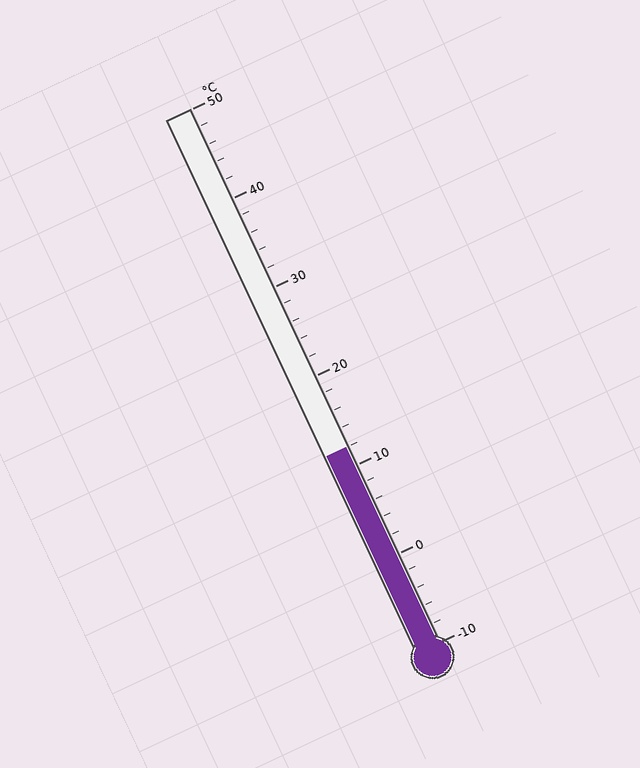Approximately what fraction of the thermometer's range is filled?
The thermometer is filled to approximately 35% of its range.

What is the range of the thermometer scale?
The thermometer scale ranges from -10°C to 50°C.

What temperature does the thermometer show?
The thermometer shows approximately 12°C.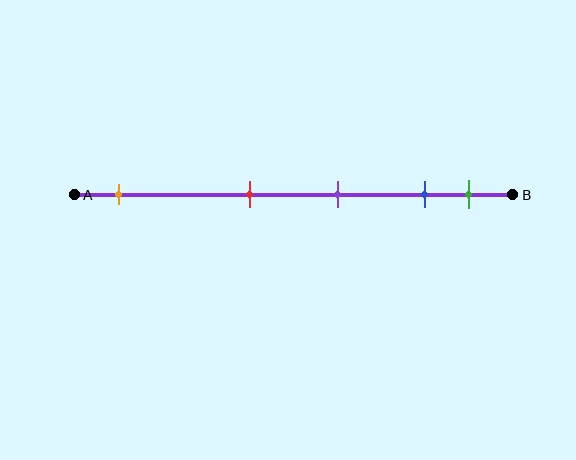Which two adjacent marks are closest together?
The blue and green marks are the closest adjacent pair.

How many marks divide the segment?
There are 5 marks dividing the segment.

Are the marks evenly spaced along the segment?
No, the marks are not evenly spaced.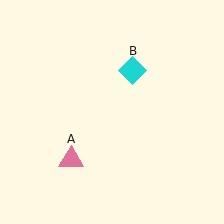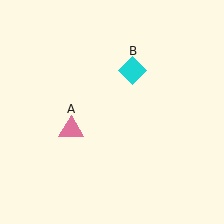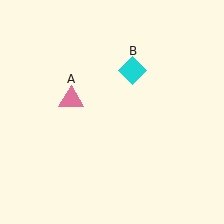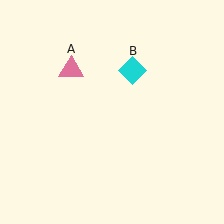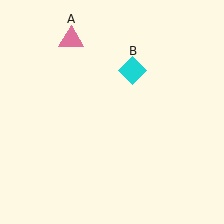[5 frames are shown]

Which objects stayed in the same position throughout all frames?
Cyan diamond (object B) remained stationary.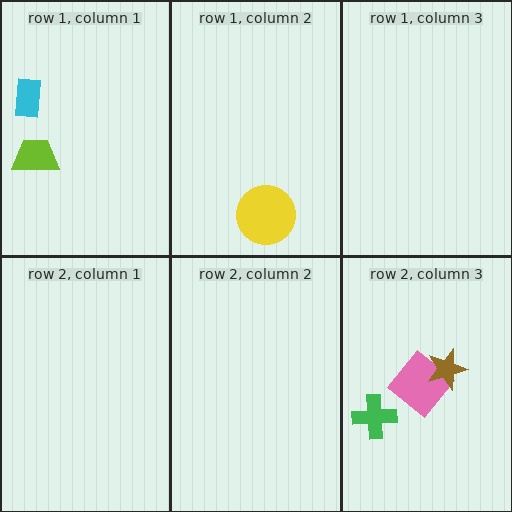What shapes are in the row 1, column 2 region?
The yellow circle.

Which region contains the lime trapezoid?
The row 1, column 1 region.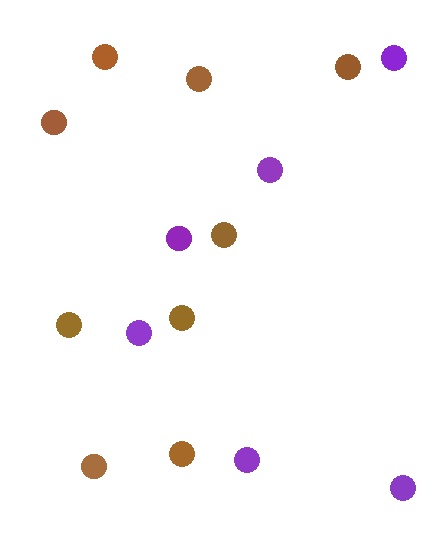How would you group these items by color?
There are 2 groups: one group of brown circles (9) and one group of purple circles (6).